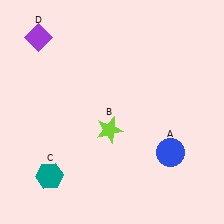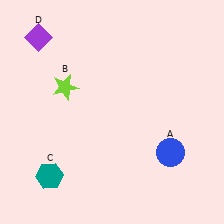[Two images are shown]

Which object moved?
The lime star (B) moved left.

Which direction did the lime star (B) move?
The lime star (B) moved left.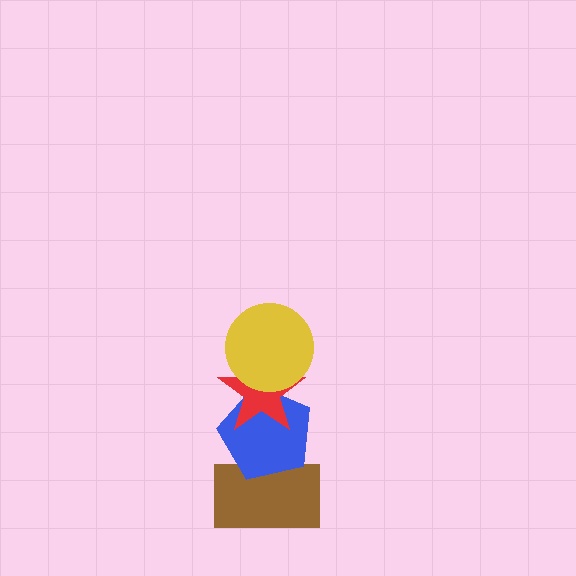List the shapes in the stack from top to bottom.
From top to bottom: the yellow circle, the red star, the blue pentagon, the brown rectangle.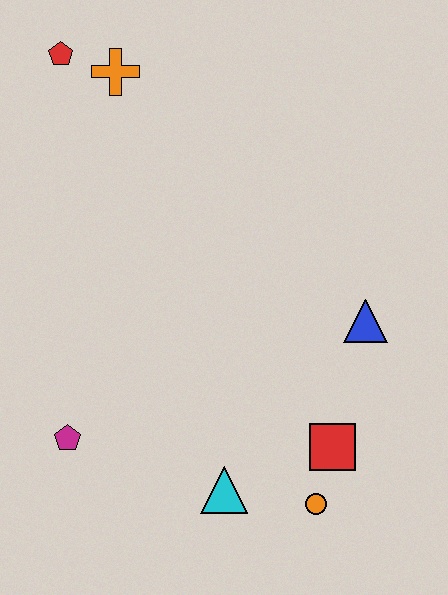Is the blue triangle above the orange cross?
No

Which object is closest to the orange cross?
The red pentagon is closest to the orange cross.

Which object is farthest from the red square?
The red pentagon is farthest from the red square.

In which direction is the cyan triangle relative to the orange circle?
The cyan triangle is to the left of the orange circle.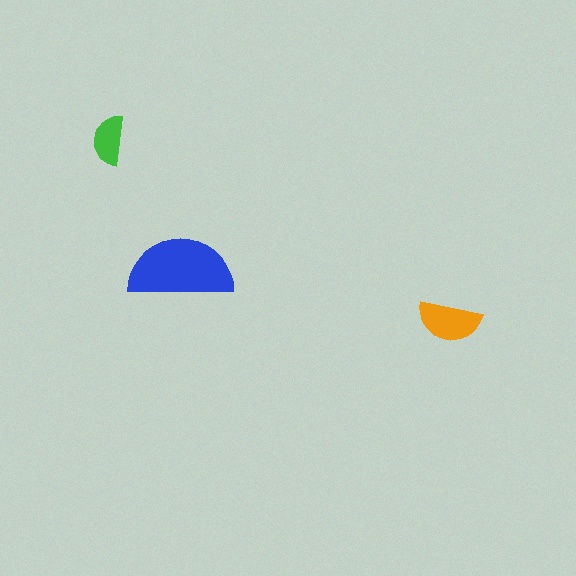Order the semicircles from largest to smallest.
the blue one, the orange one, the green one.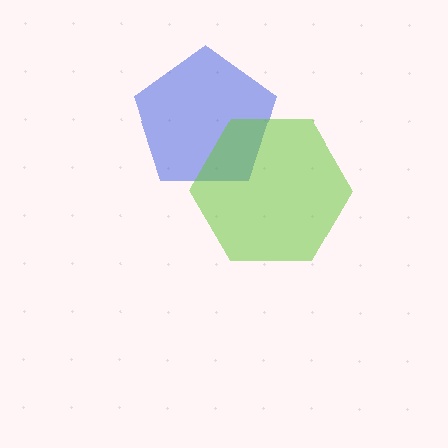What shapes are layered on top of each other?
The layered shapes are: a blue pentagon, a lime hexagon.